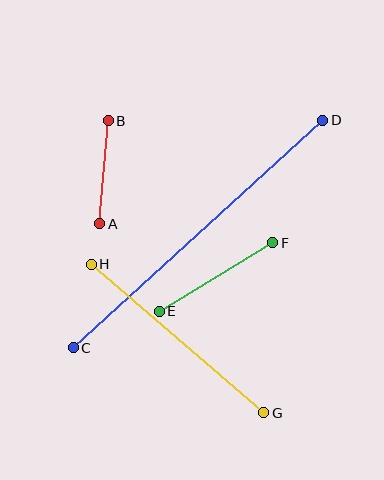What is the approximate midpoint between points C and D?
The midpoint is at approximately (198, 234) pixels.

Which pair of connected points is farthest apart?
Points C and D are farthest apart.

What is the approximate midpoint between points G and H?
The midpoint is at approximately (177, 339) pixels.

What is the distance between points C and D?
The distance is approximately 338 pixels.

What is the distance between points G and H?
The distance is approximately 228 pixels.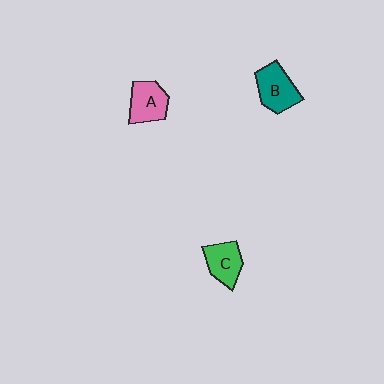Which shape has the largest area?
Shape B (teal).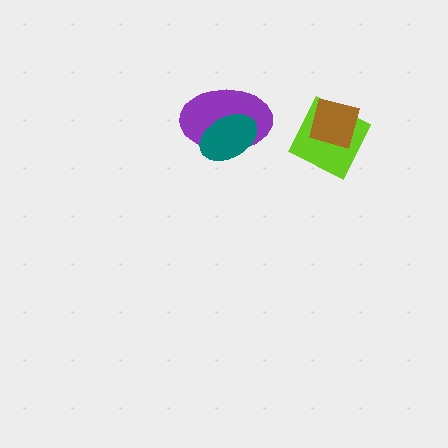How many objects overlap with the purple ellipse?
1 object overlaps with the purple ellipse.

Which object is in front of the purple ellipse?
The teal ellipse is in front of the purple ellipse.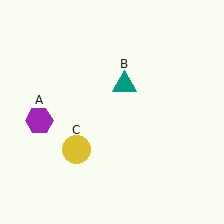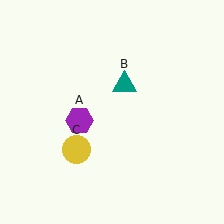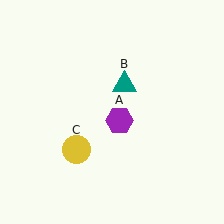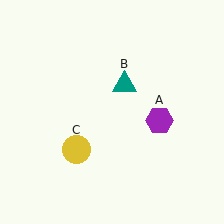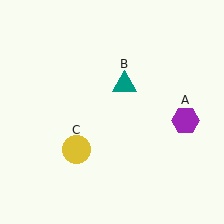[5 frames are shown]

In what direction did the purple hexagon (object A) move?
The purple hexagon (object A) moved right.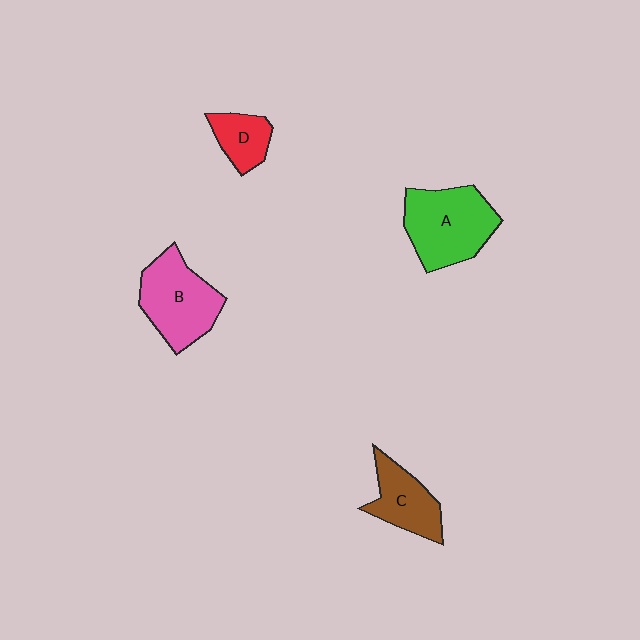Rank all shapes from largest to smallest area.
From largest to smallest: A (green), B (pink), C (brown), D (red).